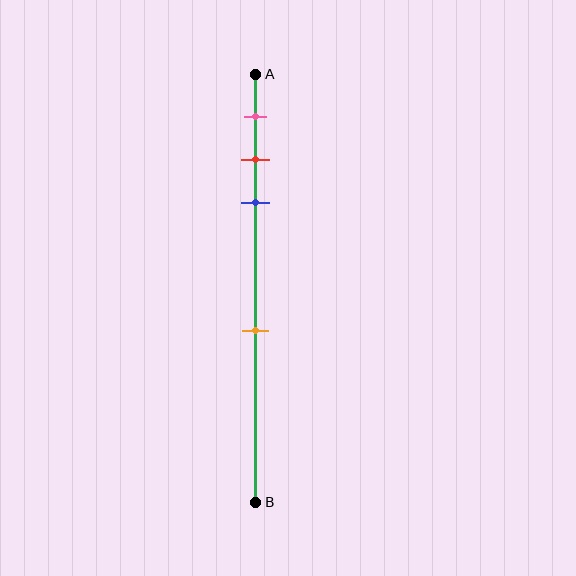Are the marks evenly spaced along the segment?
No, the marks are not evenly spaced.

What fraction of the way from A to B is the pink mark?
The pink mark is approximately 10% (0.1) of the way from A to B.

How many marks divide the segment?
There are 4 marks dividing the segment.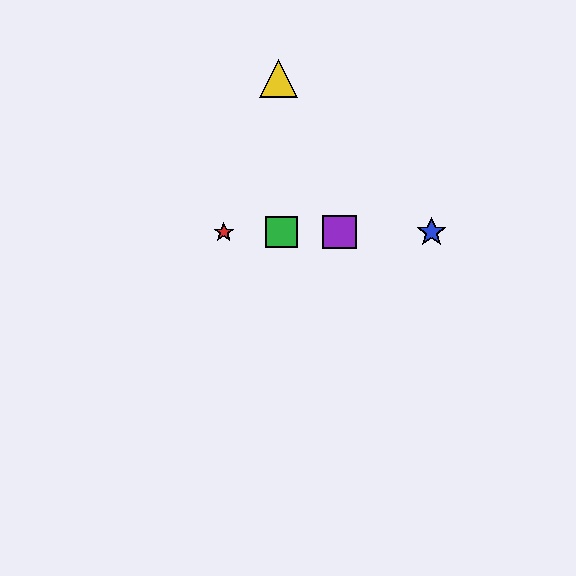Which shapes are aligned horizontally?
The red star, the blue star, the green square, the purple square are aligned horizontally.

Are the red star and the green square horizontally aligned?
Yes, both are at y≈232.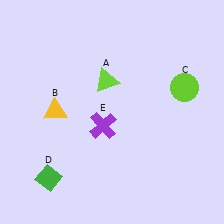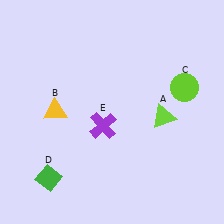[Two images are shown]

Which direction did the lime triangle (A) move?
The lime triangle (A) moved right.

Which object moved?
The lime triangle (A) moved right.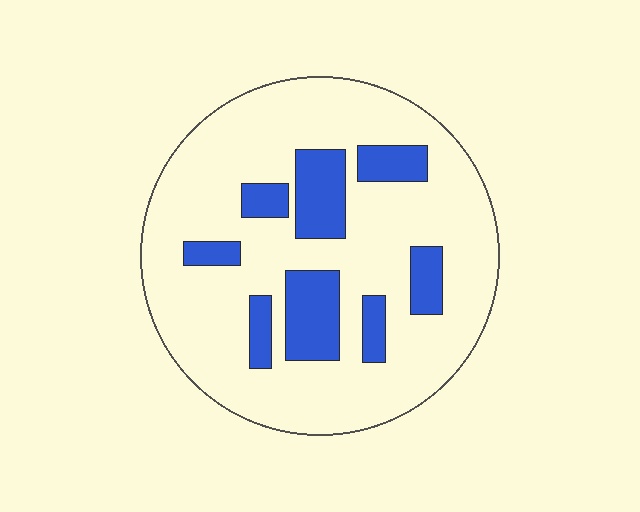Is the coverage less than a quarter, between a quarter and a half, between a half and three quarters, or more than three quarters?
Less than a quarter.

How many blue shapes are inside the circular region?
8.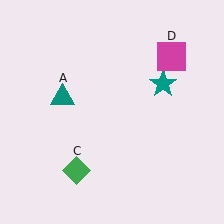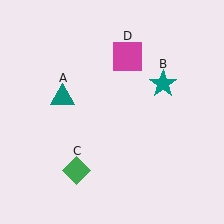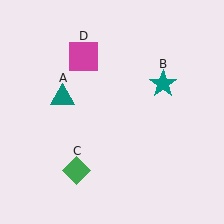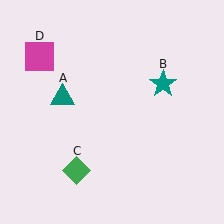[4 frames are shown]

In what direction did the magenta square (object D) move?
The magenta square (object D) moved left.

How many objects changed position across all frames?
1 object changed position: magenta square (object D).